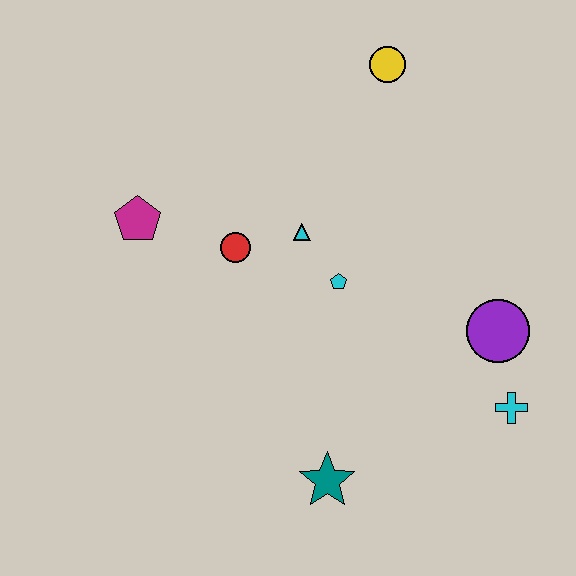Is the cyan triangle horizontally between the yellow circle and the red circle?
Yes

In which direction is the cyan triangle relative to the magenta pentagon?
The cyan triangle is to the right of the magenta pentagon.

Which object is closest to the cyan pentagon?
The cyan triangle is closest to the cyan pentagon.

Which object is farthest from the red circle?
The cyan cross is farthest from the red circle.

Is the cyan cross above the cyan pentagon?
No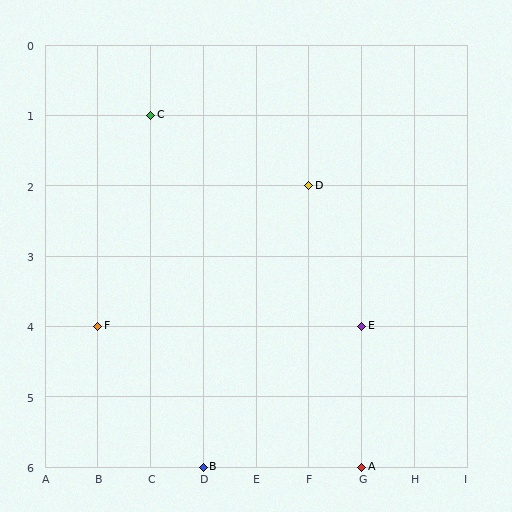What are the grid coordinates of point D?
Point D is at grid coordinates (F, 2).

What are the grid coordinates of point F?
Point F is at grid coordinates (B, 4).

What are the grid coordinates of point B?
Point B is at grid coordinates (D, 6).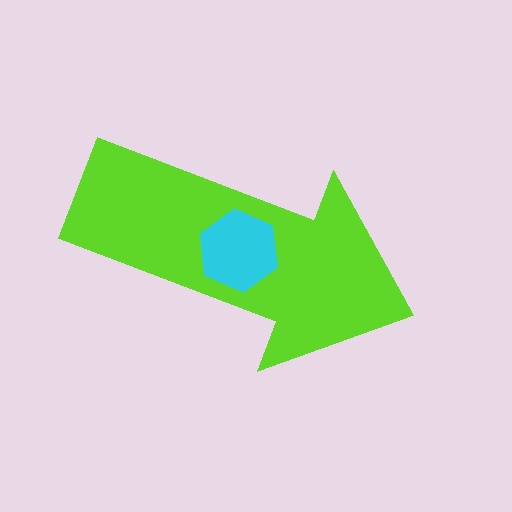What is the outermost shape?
The lime arrow.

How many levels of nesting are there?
2.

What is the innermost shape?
The cyan hexagon.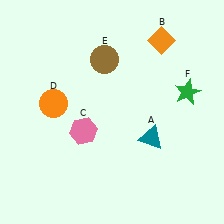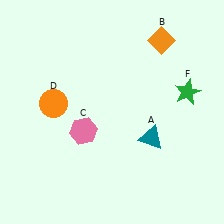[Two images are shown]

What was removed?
The brown circle (E) was removed in Image 2.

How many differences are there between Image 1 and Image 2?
There is 1 difference between the two images.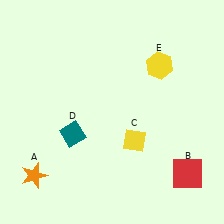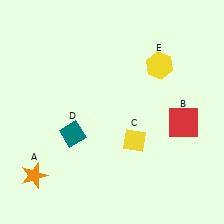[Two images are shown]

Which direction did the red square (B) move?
The red square (B) moved up.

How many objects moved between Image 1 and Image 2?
1 object moved between the two images.